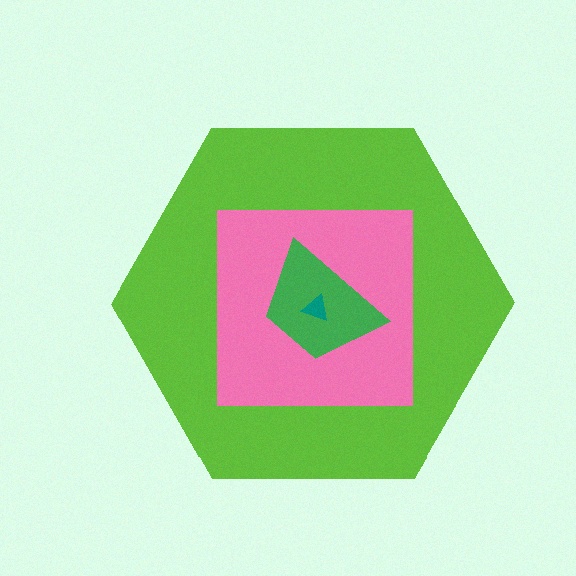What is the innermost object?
The teal triangle.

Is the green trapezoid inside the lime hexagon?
Yes.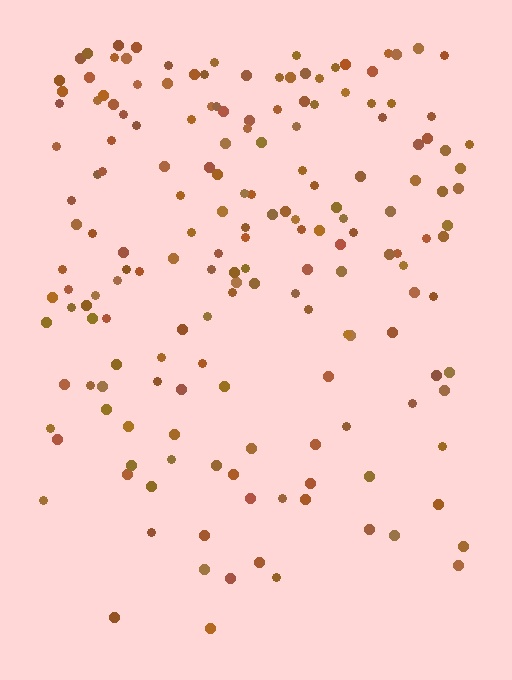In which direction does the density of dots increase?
From bottom to top, with the top side densest.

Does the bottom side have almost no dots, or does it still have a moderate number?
Still a moderate number, just noticeably fewer than the top.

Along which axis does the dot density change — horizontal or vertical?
Vertical.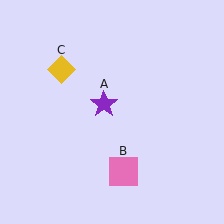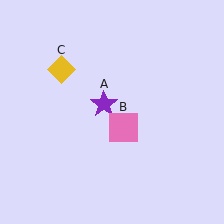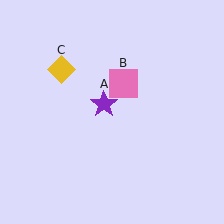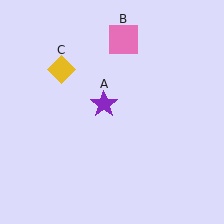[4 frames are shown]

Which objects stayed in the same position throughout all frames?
Purple star (object A) and yellow diamond (object C) remained stationary.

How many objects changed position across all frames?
1 object changed position: pink square (object B).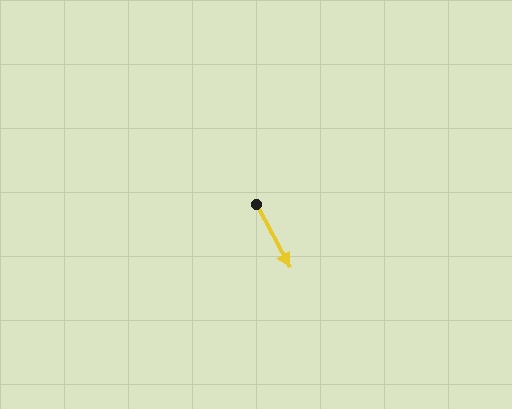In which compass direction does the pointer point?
Southeast.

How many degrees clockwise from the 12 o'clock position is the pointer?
Approximately 152 degrees.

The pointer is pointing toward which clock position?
Roughly 5 o'clock.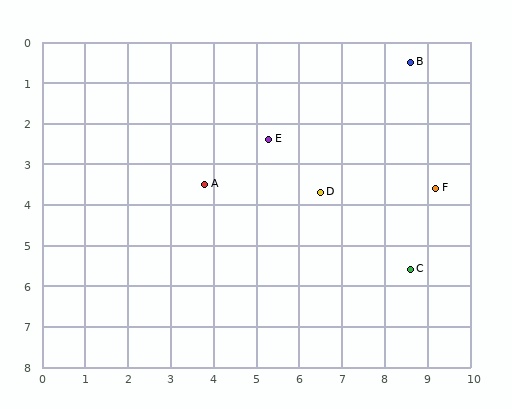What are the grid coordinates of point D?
Point D is at approximately (6.5, 3.7).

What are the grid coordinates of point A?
Point A is at approximately (3.8, 3.5).